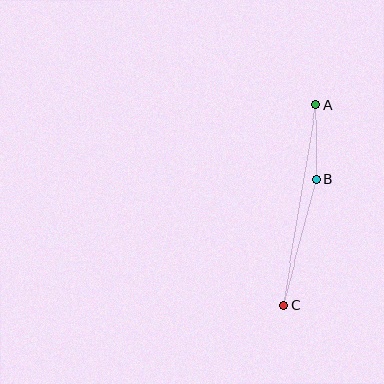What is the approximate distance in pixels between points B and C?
The distance between B and C is approximately 130 pixels.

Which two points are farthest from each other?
Points A and C are farthest from each other.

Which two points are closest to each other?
Points A and B are closest to each other.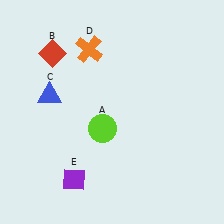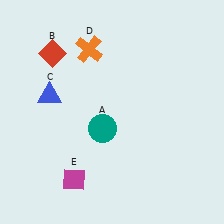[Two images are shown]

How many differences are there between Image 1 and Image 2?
There are 2 differences between the two images.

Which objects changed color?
A changed from lime to teal. E changed from purple to magenta.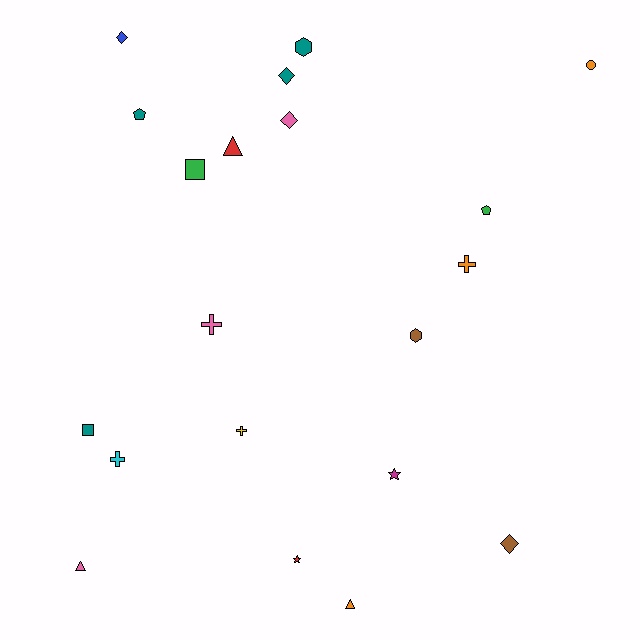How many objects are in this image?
There are 20 objects.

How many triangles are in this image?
There are 3 triangles.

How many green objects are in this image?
There are 2 green objects.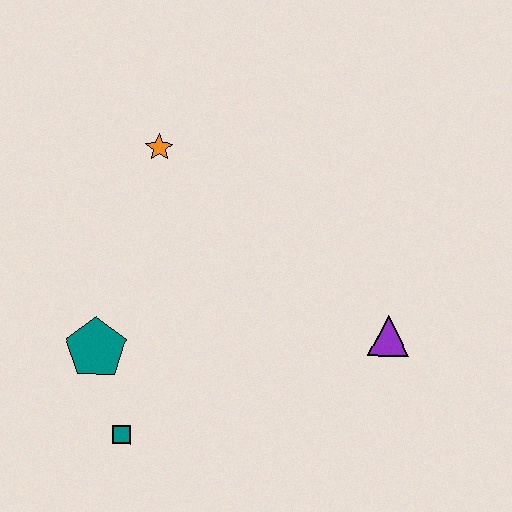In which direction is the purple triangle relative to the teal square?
The purple triangle is to the right of the teal square.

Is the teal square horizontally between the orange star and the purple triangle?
No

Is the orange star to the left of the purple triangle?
Yes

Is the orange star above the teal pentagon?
Yes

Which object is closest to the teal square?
The teal pentagon is closest to the teal square.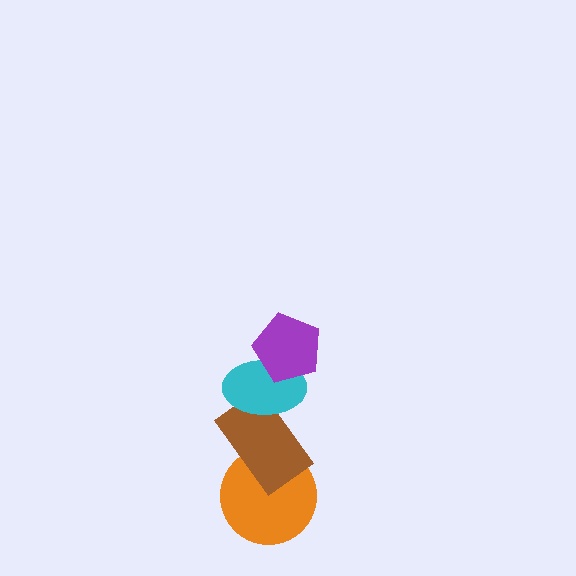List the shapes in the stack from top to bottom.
From top to bottom: the purple pentagon, the cyan ellipse, the brown rectangle, the orange circle.